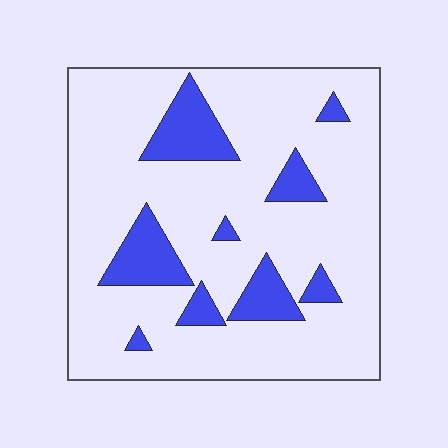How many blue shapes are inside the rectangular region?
9.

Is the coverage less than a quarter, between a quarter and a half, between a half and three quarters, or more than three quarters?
Less than a quarter.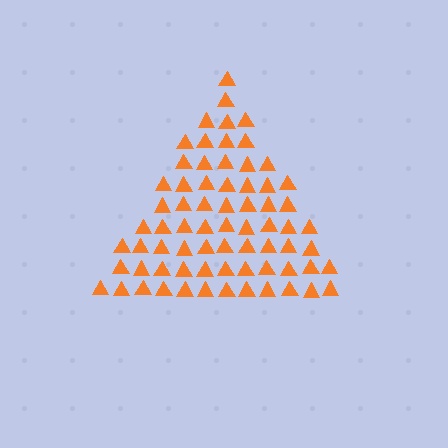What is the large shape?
The large shape is a triangle.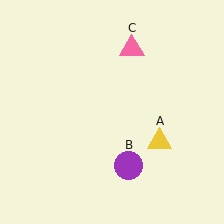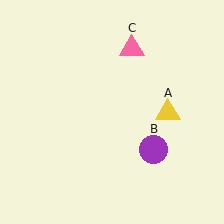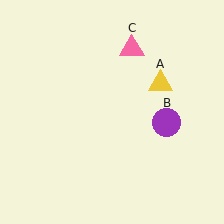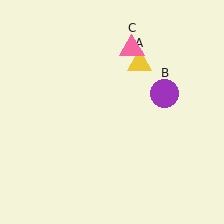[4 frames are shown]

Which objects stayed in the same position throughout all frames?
Pink triangle (object C) remained stationary.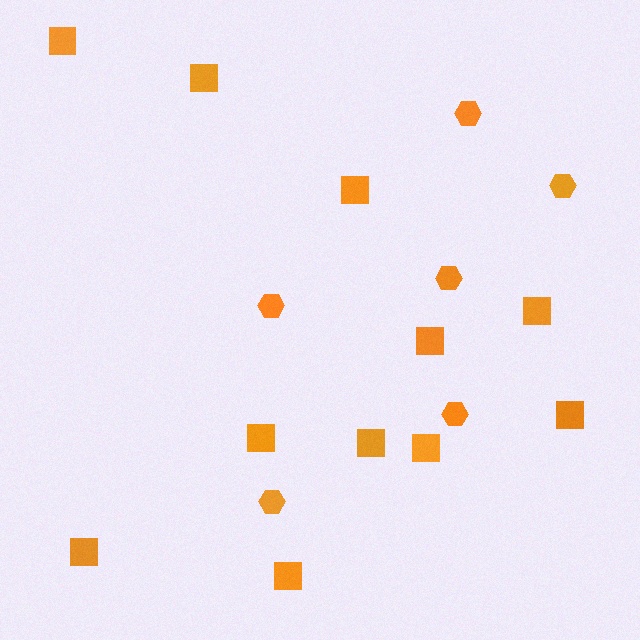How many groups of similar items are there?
There are 2 groups: one group of squares (11) and one group of hexagons (6).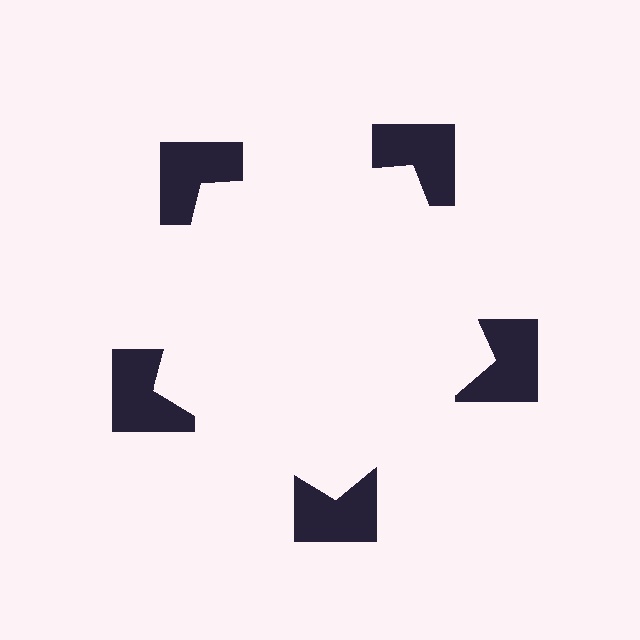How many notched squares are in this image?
There are 5 — one at each vertex of the illusory pentagon.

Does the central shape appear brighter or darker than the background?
It typically appears slightly brighter than the background, even though no actual brightness change is drawn.